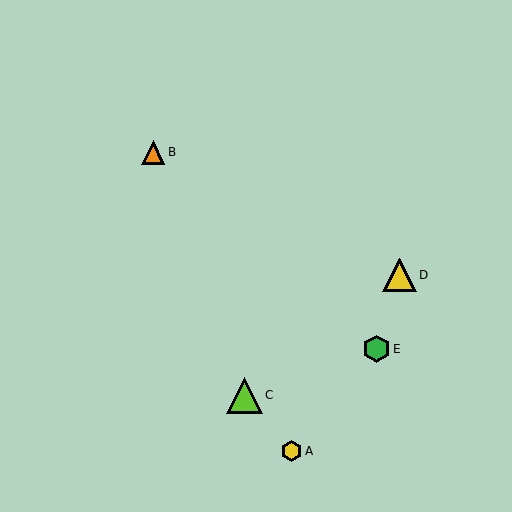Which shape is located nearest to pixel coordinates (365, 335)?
The green hexagon (labeled E) at (377, 349) is nearest to that location.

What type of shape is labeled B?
Shape B is an orange triangle.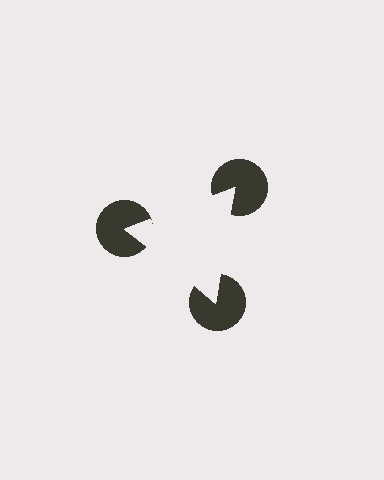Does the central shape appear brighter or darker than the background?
It typically appears slightly brighter than the background, even though no actual brightness change is drawn.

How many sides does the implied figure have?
3 sides.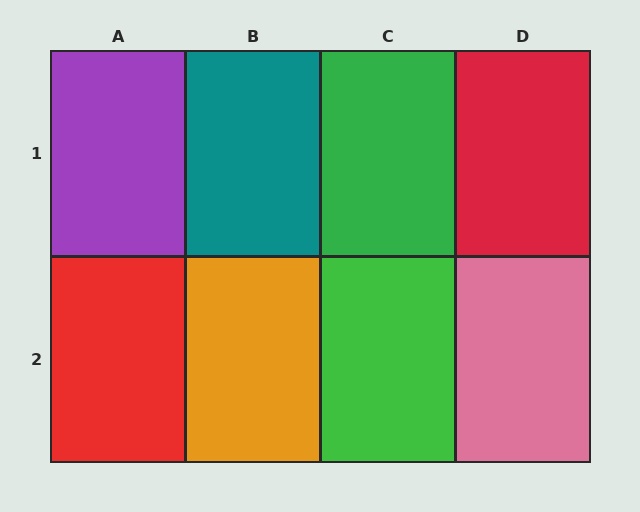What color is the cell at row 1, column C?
Green.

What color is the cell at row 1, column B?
Teal.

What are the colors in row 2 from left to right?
Red, orange, green, pink.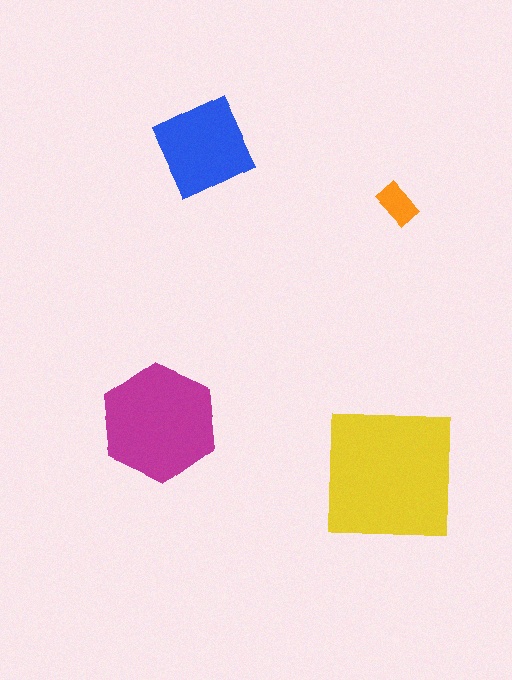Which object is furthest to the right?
The yellow square is rightmost.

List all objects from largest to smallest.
The yellow square, the magenta hexagon, the blue diamond, the orange rectangle.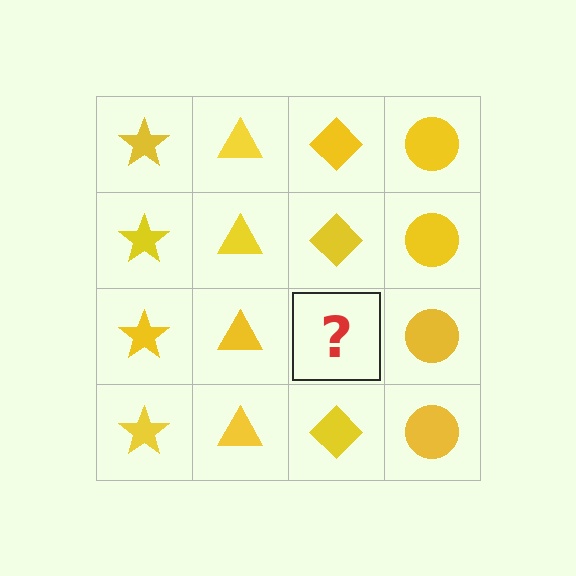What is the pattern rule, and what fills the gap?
The rule is that each column has a consistent shape. The gap should be filled with a yellow diamond.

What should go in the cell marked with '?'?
The missing cell should contain a yellow diamond.